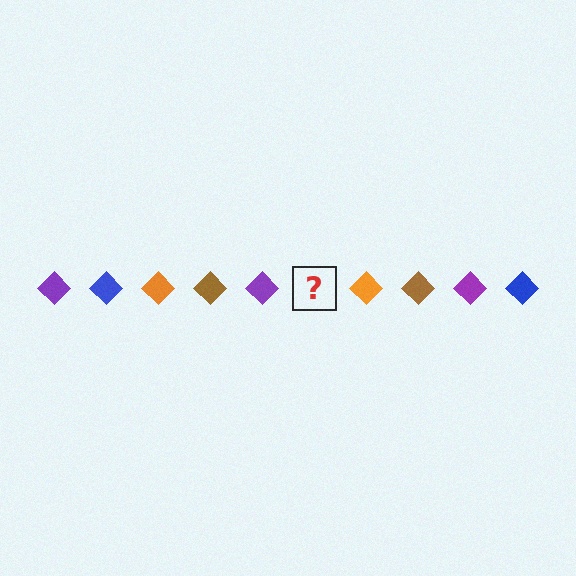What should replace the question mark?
The question mark should be replaced with a blue diamond.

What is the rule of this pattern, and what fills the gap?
The rule is that the pattern cycles through purple, blue, orange, brown diamonds. The gap should be filled with a blue diamond.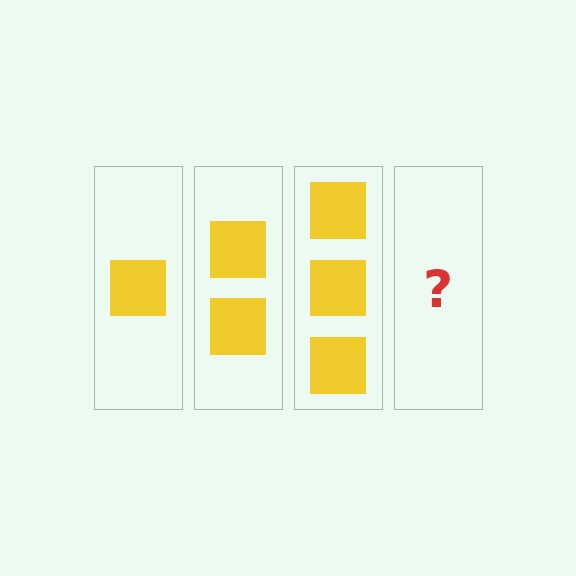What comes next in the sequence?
The next element should be 4 squares.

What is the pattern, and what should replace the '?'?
The pattern is that each step adds one more square. The '?' should be 4 squares.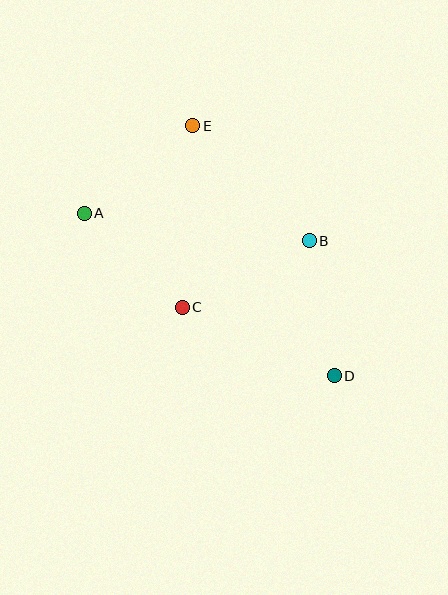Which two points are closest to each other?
Points A and C are closest to each other.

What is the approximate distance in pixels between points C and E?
The distance between C and E is approximately 181 pixels.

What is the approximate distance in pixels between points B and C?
The distance between B and C is approximately 143 pixels.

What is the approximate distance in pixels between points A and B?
The distance between A and B is approximately 227 pixels.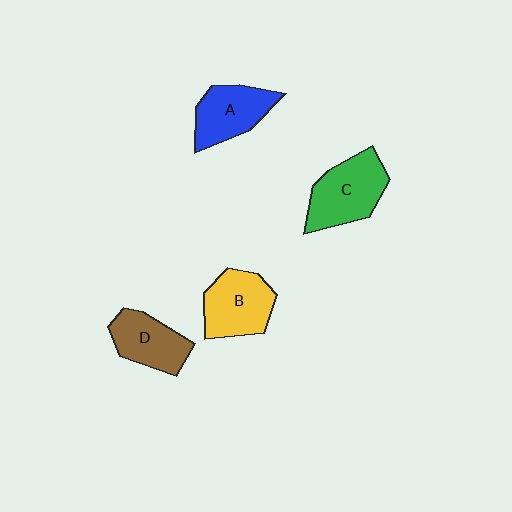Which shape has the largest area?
Shape C (green).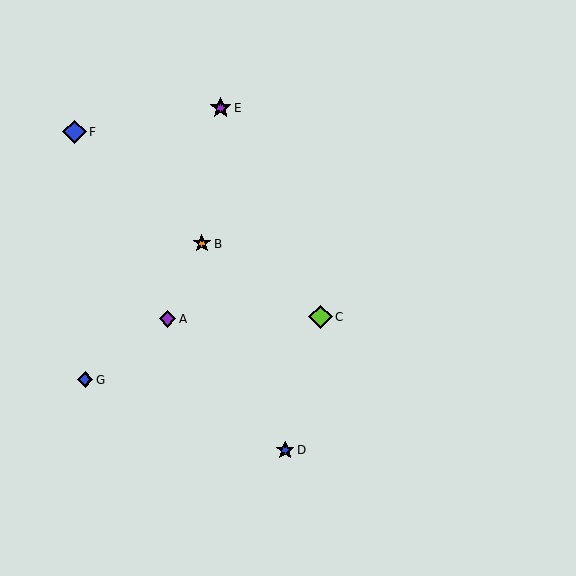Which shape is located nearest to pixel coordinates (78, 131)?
The blue diamond (labeled F) at (75, 132) is nearest to that location.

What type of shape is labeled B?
Shape B is an orange star.